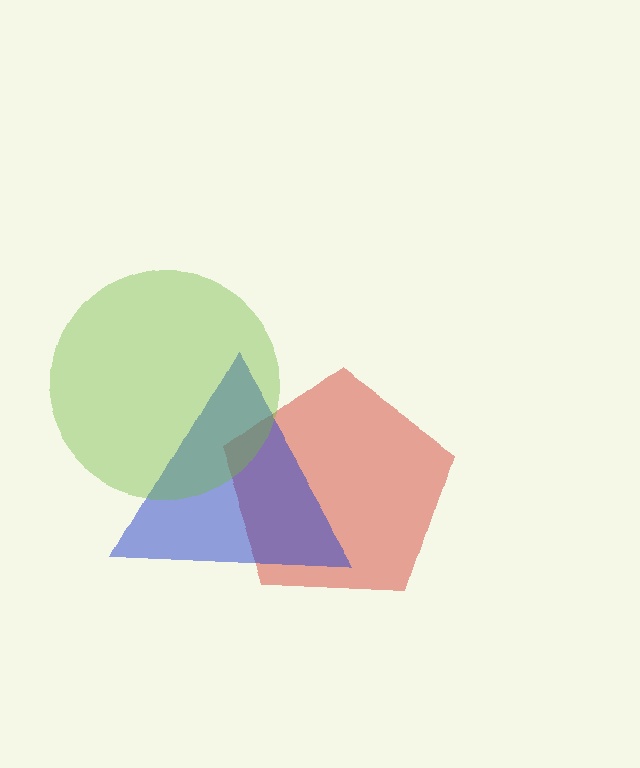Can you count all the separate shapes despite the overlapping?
Yes, there are 3 separate shapes.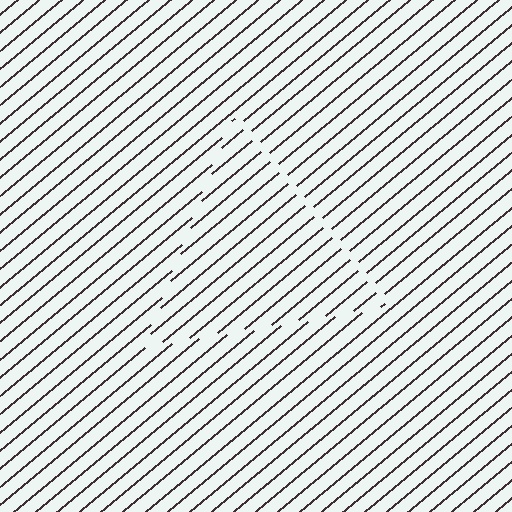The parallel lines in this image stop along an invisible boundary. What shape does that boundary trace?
An illusory triangle. The interior of the shape contains the same grating, shifted by half a period — the contour is defined by the phase discontinuity where line-ends from the inner and outer gratings abut.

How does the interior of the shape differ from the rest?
The interior of the shape contains the same grating, shifted by half a period — the contour is defined by the phase discontinuity where line-ends from the inner and outer gratings abut.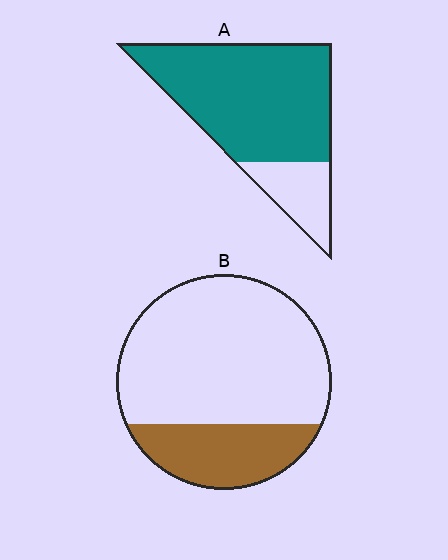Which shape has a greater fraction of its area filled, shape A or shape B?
Shape A.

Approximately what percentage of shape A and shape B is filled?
A is approximately 80% and B is approximately 25%.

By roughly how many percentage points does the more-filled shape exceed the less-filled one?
By roughly 55 percentage points (A over B).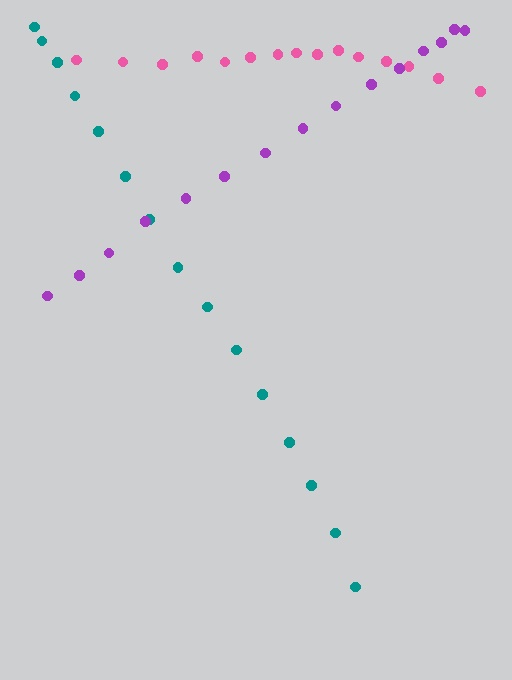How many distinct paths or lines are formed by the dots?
There are 3 distinct paths.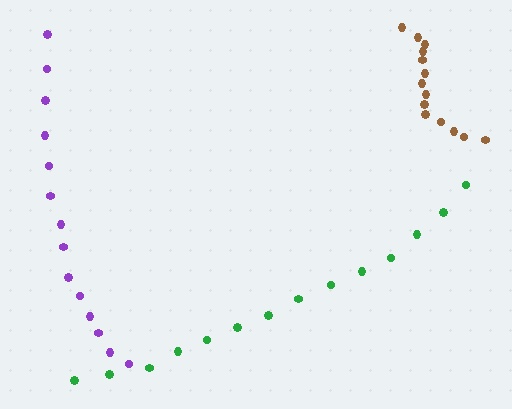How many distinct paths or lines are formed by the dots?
There are 3 distinct paths.